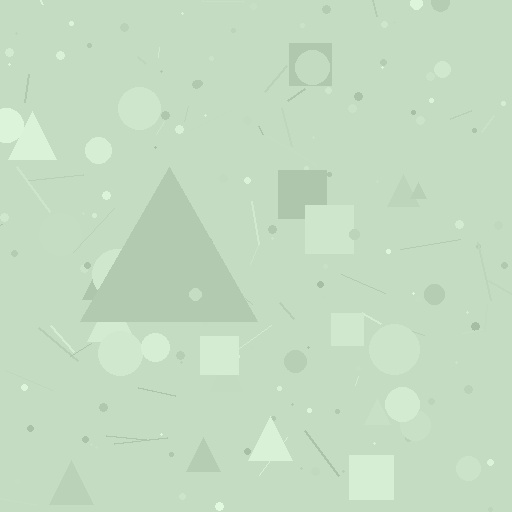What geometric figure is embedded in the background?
A triangle is embedded in the background.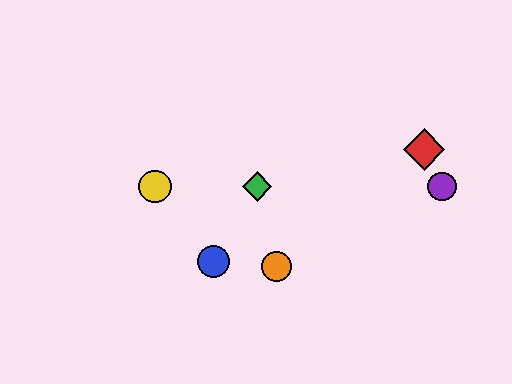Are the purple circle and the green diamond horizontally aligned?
Yes, both are at y≈187.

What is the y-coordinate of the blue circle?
The blue circle is at y≈262.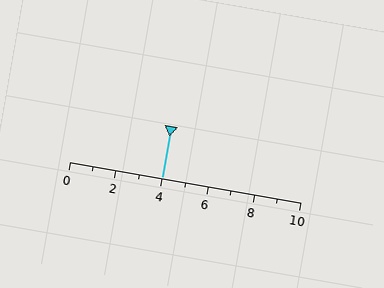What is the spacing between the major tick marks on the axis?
The major ticks are spaced 2 apart.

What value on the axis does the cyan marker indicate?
The marker indicates approximately 4.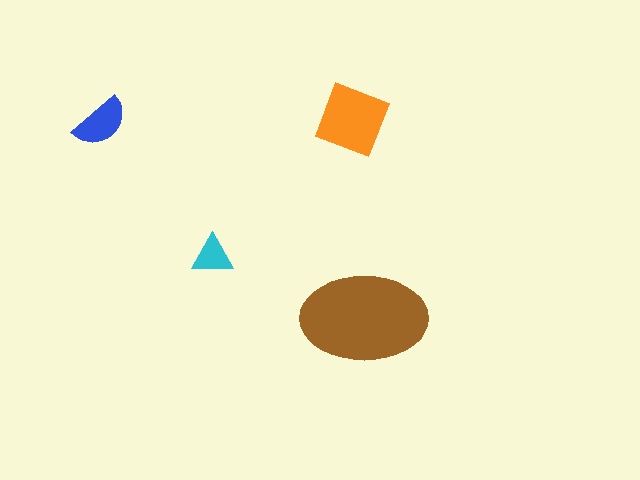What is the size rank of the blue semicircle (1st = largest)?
3rd.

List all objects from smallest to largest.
The cyan triangle, the blue semicircle, the orange diamond, the brown ellipse.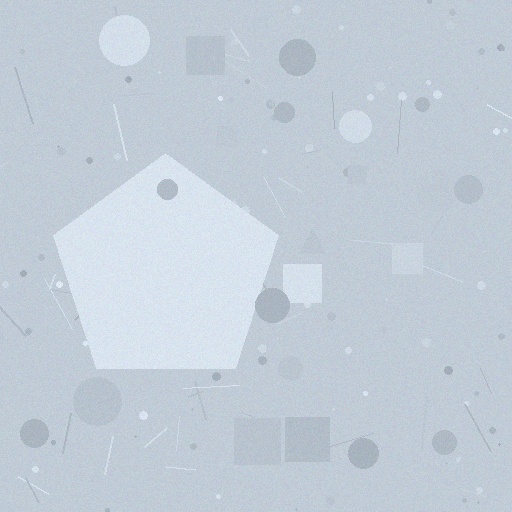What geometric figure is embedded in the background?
A pentagon is embedded in the background.